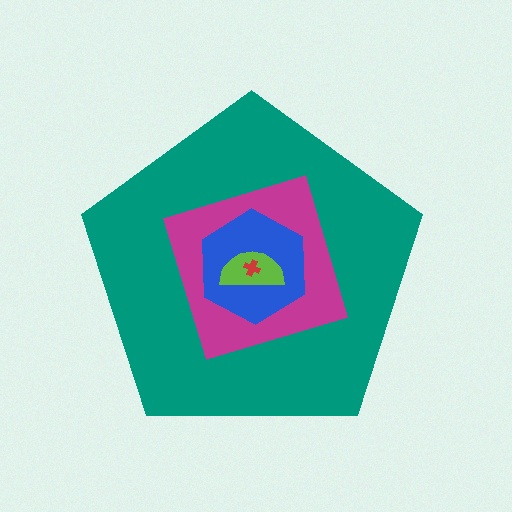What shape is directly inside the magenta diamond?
The blue hexagon.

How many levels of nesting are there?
5.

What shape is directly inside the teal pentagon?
The magenta diamond.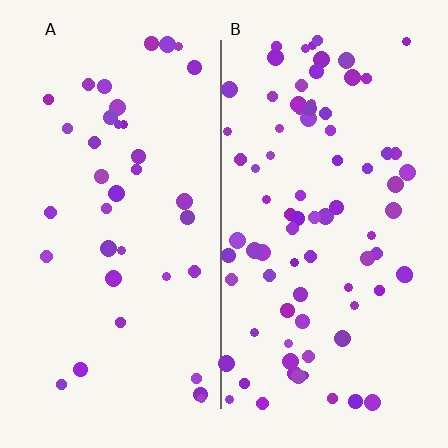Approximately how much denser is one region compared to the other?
Approximately 2.2× — region B over region A.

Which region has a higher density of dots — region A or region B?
B (the right).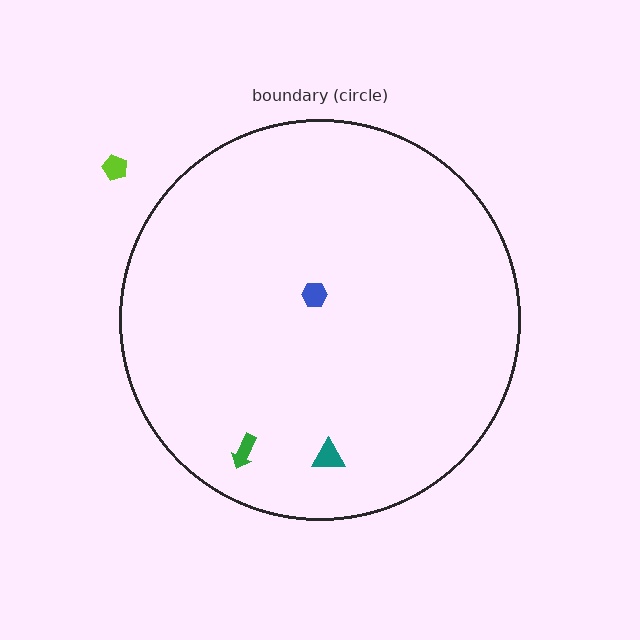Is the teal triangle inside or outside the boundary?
Inside.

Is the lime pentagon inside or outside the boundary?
Outside.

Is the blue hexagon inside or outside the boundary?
Inside.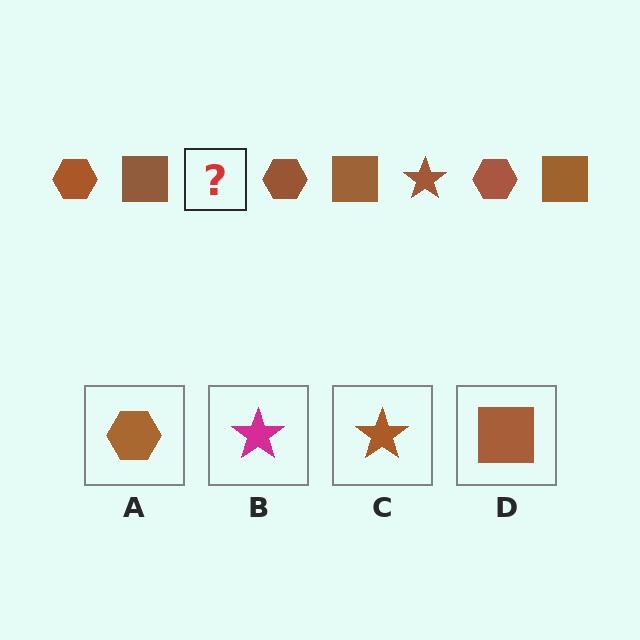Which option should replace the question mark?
Option C.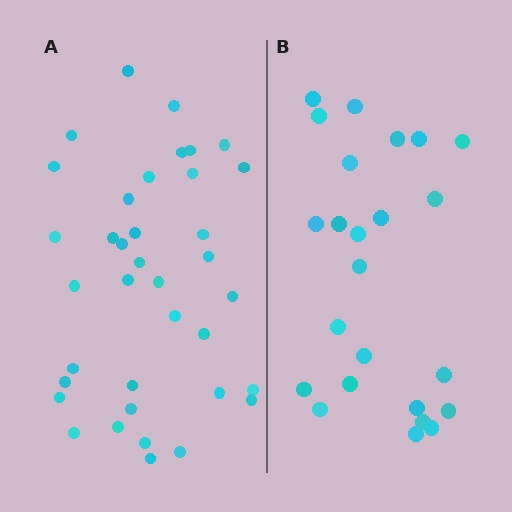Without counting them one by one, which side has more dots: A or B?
Region A (the left region) has more dots.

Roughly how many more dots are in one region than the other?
Region A has approximately 15 more dots than region B.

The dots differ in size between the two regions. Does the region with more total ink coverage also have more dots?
No. Region B has more total ink coverage because its dots are larger, but region A actually contains more individual dots. Total area can be misleading — the number of items is what matters here.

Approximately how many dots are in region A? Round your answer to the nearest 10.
About 40 dots. (The exact count is 37, which rounds to 40.)